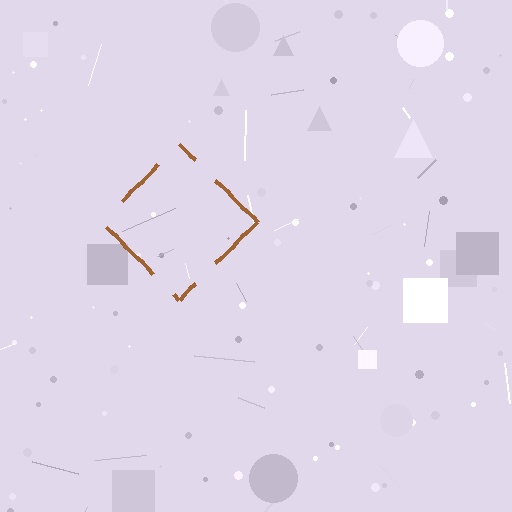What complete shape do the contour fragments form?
The contour fragments form a diamond.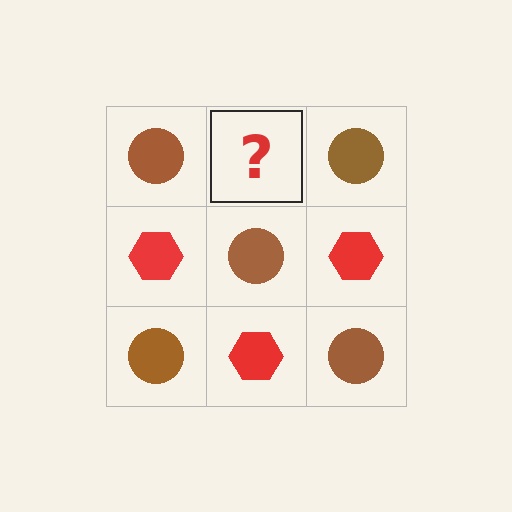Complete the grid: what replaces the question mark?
The question mark should be replaced with a red hexagon.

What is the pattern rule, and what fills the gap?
The rule is that it alternates brown circle and red hexagon in a checkerboard pattern. The gap should be filled with a red hexagon.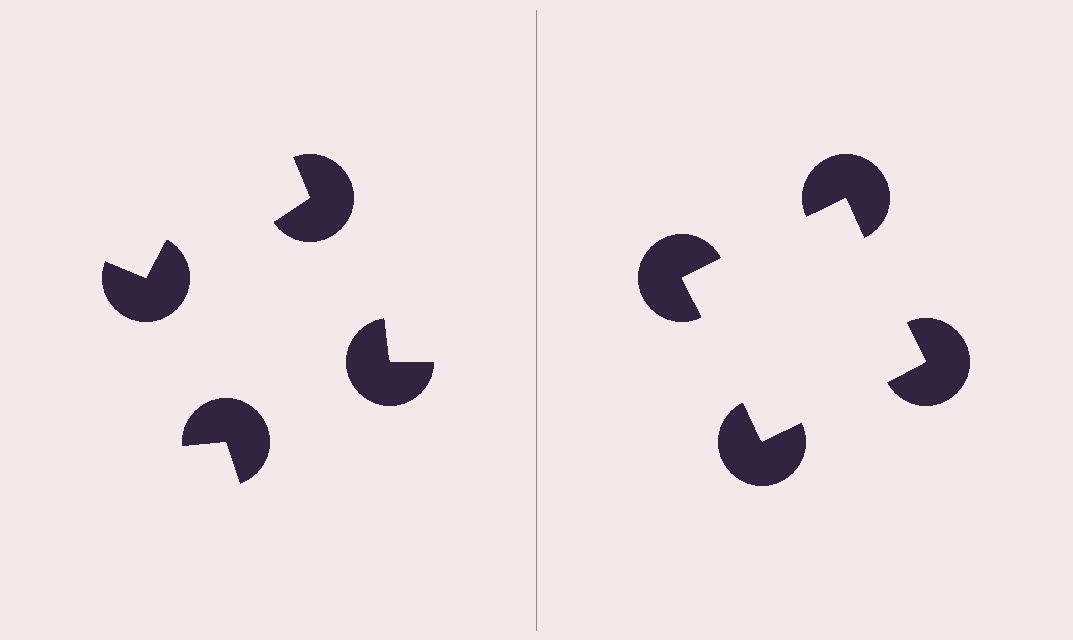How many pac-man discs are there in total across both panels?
8 — 4 on each side.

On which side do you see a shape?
An illusory square appears on the right side. On the left side the wedge cuts are rotated, so no coherent shape forms.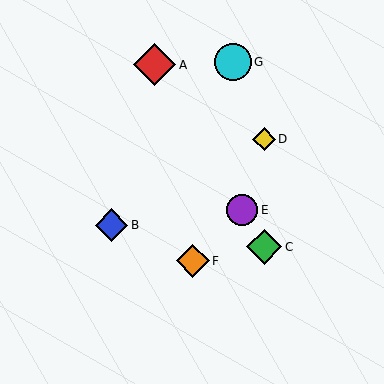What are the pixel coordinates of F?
Object F is at (193, 261).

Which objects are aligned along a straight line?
Objects A, C, E are aligned along a straight line.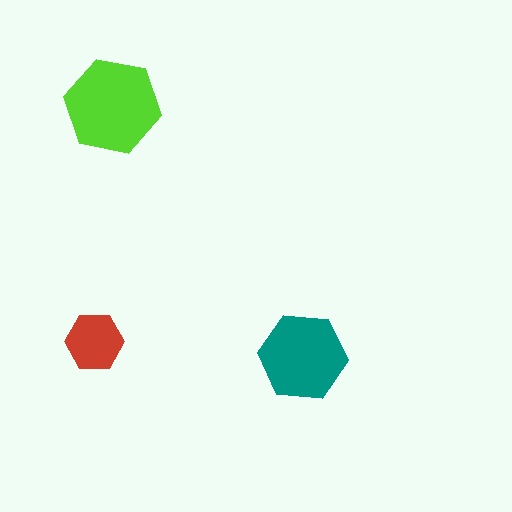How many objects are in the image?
There are 3 objects in the image.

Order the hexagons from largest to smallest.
the lime one, the teal one, the red one.